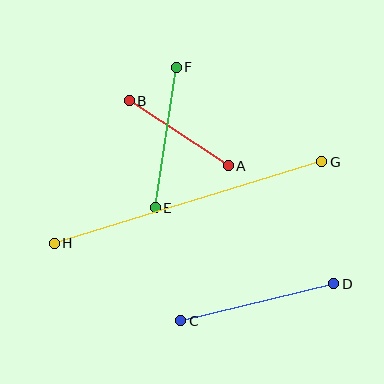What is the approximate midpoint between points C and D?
The midpoint is at approximately (257, 302) pixels.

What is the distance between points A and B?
The distance is approximately 119 pixels.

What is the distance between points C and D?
The distance is approximately 157 pixels.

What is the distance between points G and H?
The distance is approximately 280 pixels.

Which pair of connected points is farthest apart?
Points G and H are farthest apart.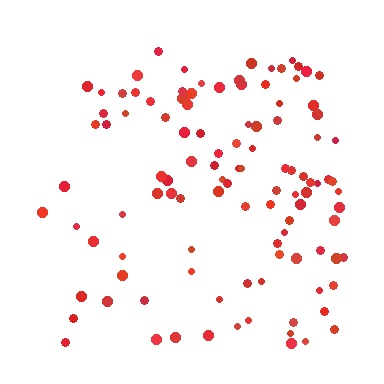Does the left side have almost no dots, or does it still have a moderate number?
Still a moderate number, just noticeably fewer than the right.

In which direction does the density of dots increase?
From left to right, with the right side densest.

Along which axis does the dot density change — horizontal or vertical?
Horizontal.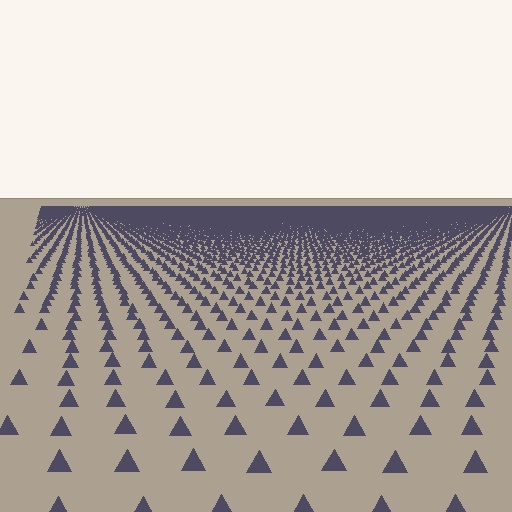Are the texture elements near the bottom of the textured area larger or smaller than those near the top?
Larger. Near the bottom, elements are closer to the viewer and appear at a bigger on-screen size.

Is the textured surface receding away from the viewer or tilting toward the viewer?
The surface is receding away from the viewer. Texture elements get smaller and denser toward the top.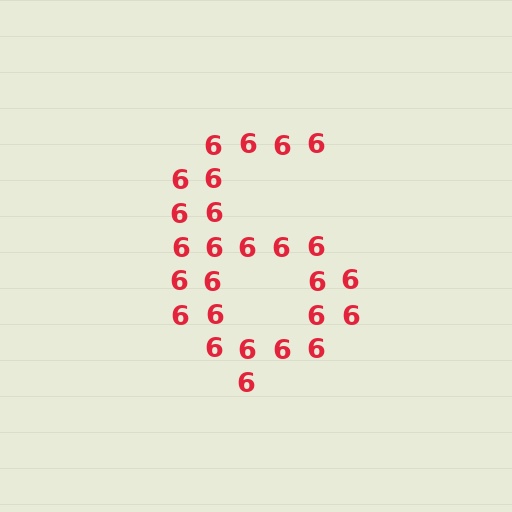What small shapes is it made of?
It is made of small digit 6's.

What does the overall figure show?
The overall figure shows the digit 6.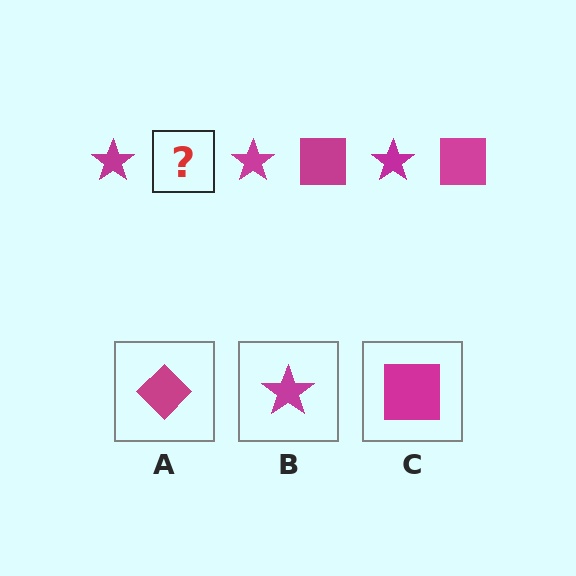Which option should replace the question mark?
Option C.